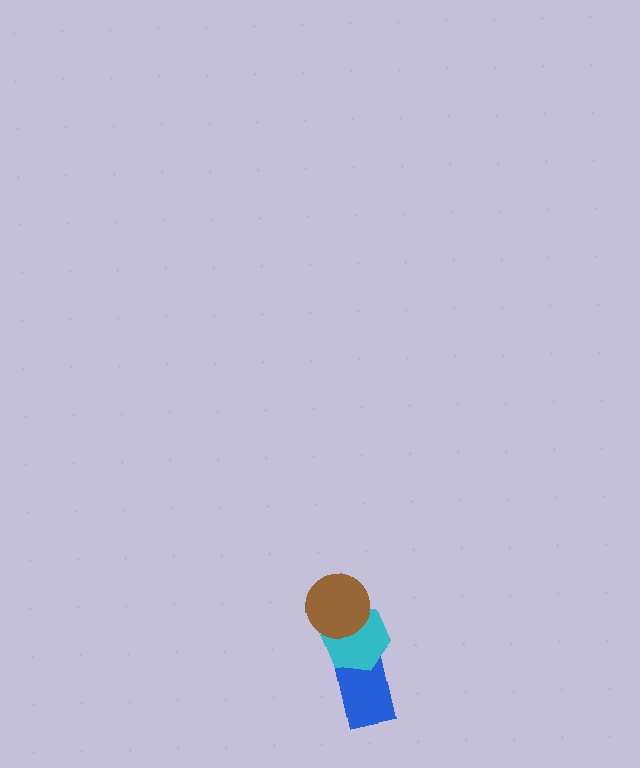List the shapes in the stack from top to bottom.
From top to bottom: the brown circle, the cyan hexagon, the blue rectangle.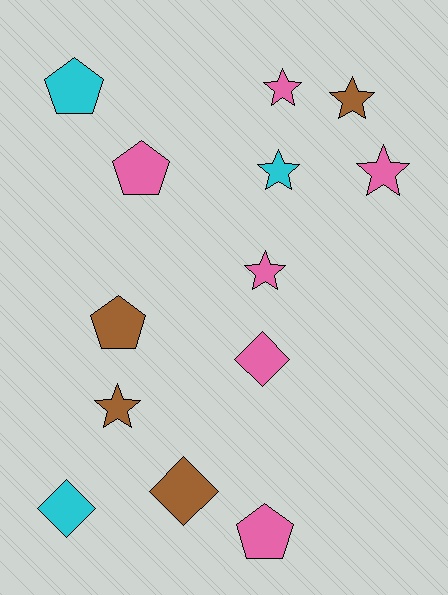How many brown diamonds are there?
There is 1 brown diamond.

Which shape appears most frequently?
Star, with 6 objects.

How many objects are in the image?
There are 13 objects.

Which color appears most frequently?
Pink, with 6 objects.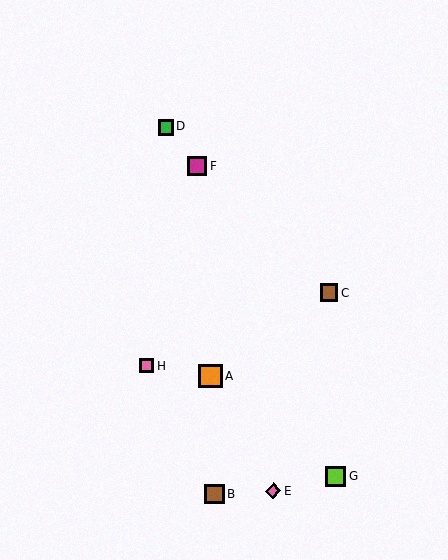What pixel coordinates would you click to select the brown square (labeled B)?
Click at (215, 494) to select the brown square B.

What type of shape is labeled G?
Shape G is a lime square.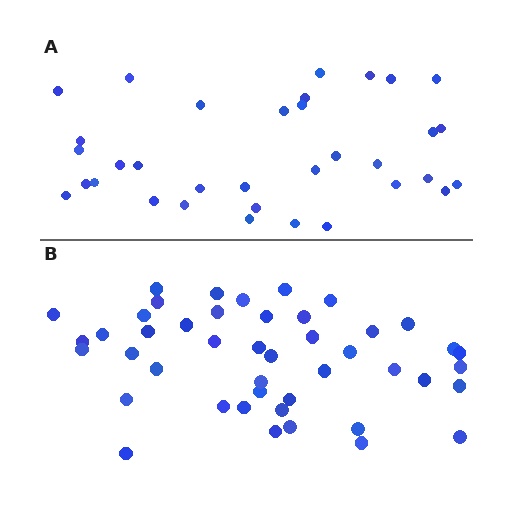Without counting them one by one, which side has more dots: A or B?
Region B (the bottom region) has more dots.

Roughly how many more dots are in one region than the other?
Region B has roughly 12 or so more dots than region A.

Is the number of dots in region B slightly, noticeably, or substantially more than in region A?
Region B has noticeably more, but not dramatically so. The ratio is roughly 1.3 to 1.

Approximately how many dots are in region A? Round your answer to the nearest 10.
About 30 dots. (The exact count is 34, which rounds to 30.)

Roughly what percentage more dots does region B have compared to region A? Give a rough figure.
About 30% more.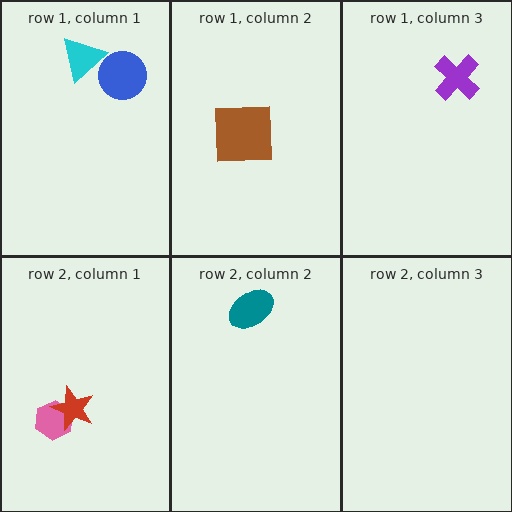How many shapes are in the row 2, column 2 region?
1.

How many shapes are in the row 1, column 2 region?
1.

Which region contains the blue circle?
The row 1, column 1 region.